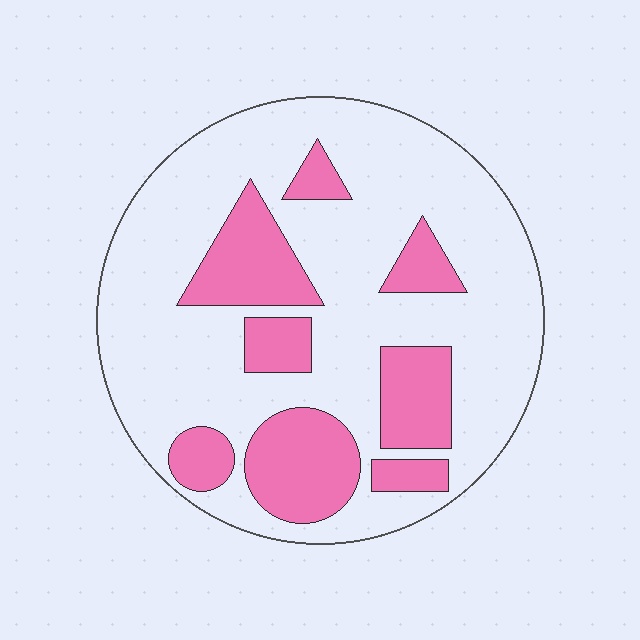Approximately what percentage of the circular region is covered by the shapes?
Approximately 25%.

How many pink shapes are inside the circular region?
8.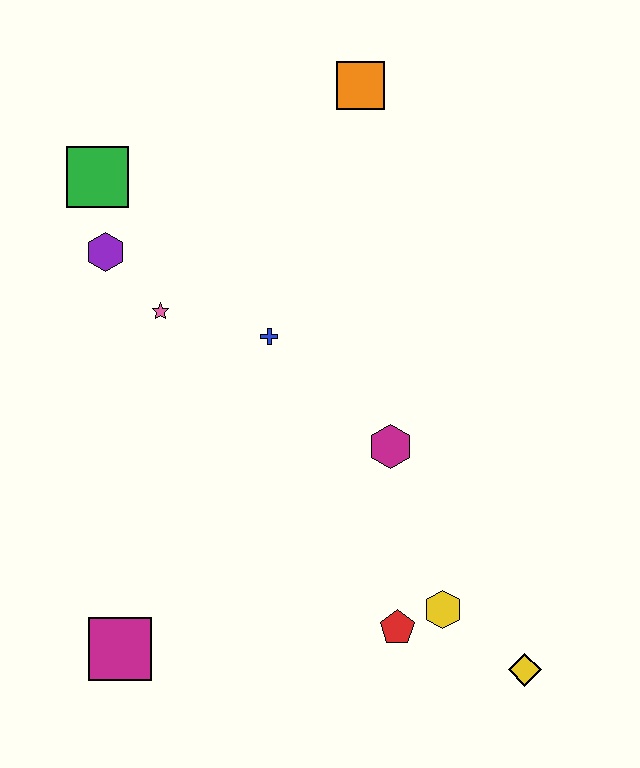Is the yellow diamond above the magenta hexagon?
No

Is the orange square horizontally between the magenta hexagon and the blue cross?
Yes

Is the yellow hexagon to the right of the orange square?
Yes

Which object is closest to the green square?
The purple hexagon is closest to the green square.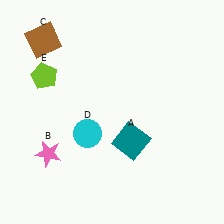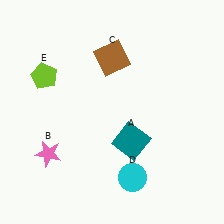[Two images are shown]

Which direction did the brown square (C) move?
The brown square (C) moved right.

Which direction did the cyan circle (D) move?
The cyan circle (D) moved right.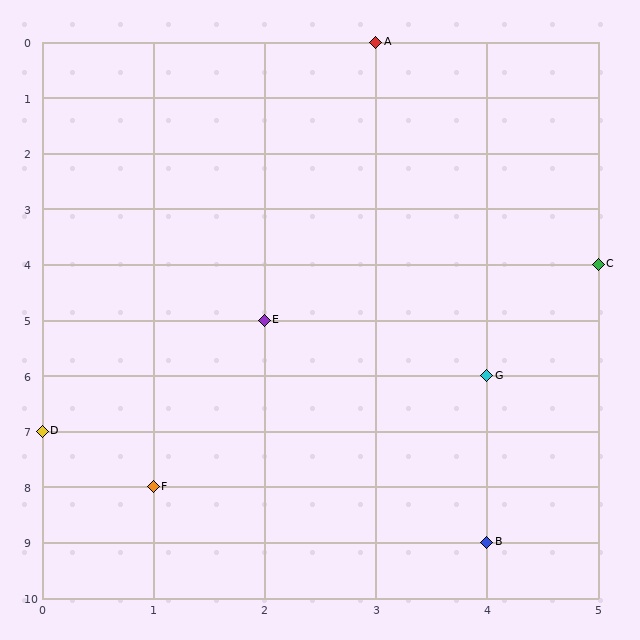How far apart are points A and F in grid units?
Points A and F are 2 columns and 8 rows apart (about 8.2 grid units diagonally).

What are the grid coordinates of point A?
Point A is at grid coordinates (3, 0).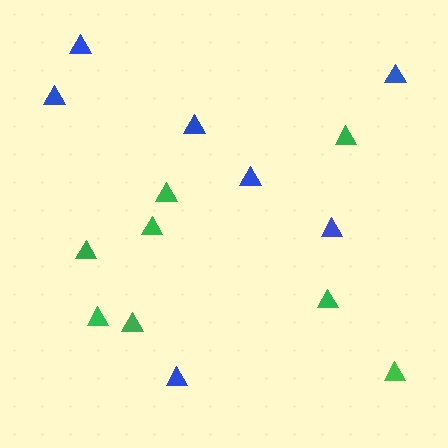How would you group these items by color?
There are 2 groups: one group of green triangles (8) and one group of blue triangles (7).